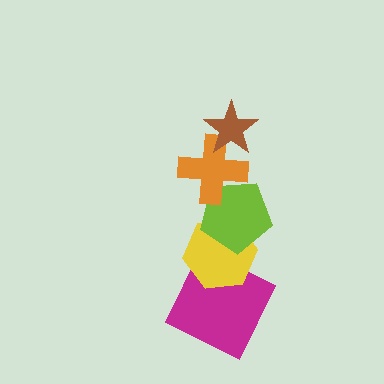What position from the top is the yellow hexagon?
The yellow hexagon is 4th from the top.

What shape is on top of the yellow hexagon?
The lime pentagon is on top of the yellow hexagon.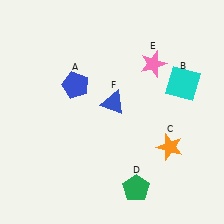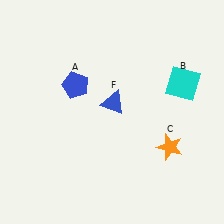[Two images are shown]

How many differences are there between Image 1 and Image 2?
There are 2 differences between the two images.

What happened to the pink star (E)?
The pink star (E) was removed in Image 2. It was in the top-right area of Image 1.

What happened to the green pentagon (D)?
The green pentagon (D) was removed in Image 2. It was in the bottom-right area of Image 1.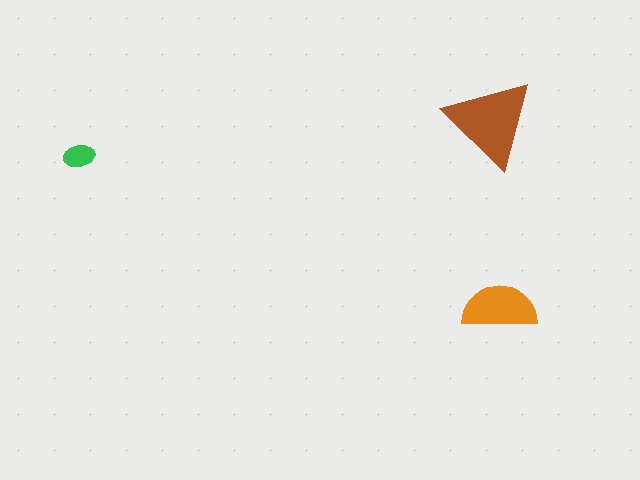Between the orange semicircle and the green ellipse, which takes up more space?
The orange semicircle.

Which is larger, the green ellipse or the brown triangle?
The brown triangle.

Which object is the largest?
The brown triangle.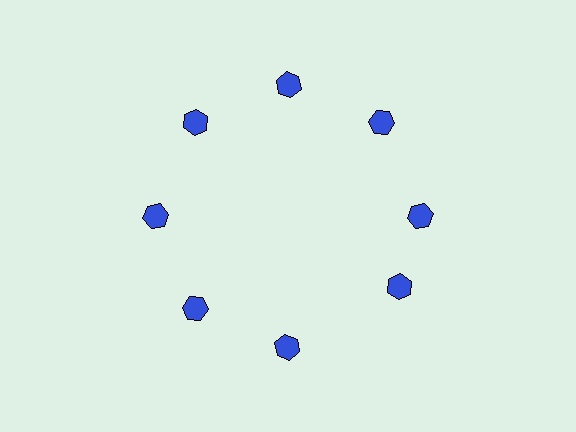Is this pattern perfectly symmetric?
No. The 8 blue hexagons are arranged in a ring, but one element near the 4 o'clock position is rotated out of alignment along the ring, breaking the 8-fold rotational symmetry.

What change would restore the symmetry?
The symmetry would be restored by rotating it back into even spacing with its neighbors so that all 8 hexagons sit at equal angles and equal distance from the center.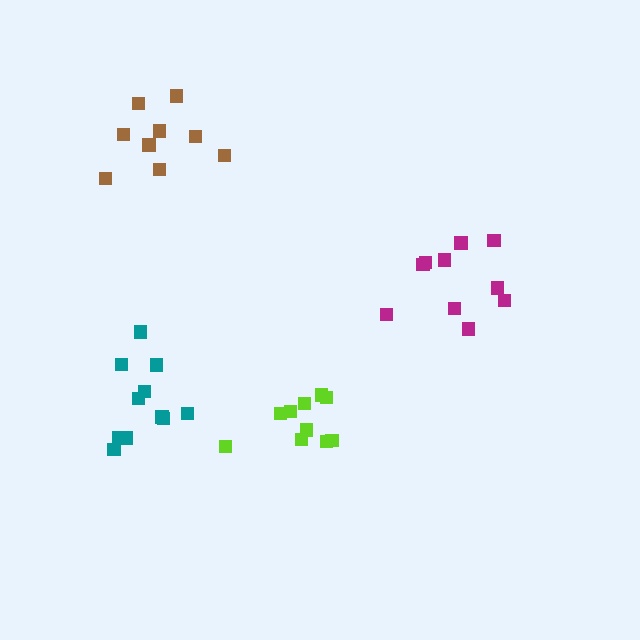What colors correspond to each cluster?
The clusters are colored: lime, brown, teal, magenta.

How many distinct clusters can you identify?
There are 4 distinct clusters.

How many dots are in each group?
Group 1: 10 dots, Group 2: 9 dots, Group 3: 11 dots, Group 4: 10 dots (40 total).